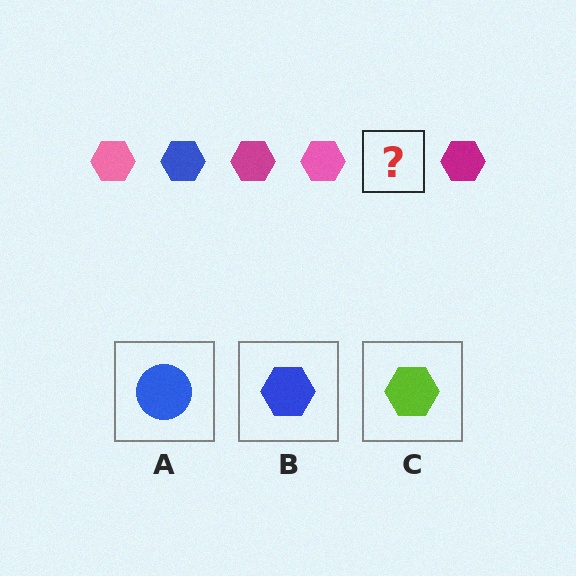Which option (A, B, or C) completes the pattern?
B.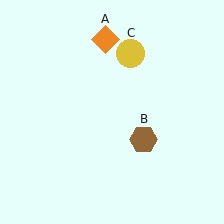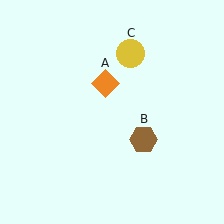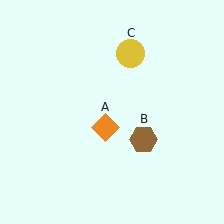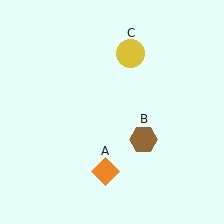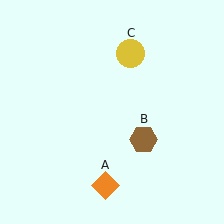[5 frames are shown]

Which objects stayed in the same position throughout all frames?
Brown hexagon (object B) and yellow circle (object C) remained stationary.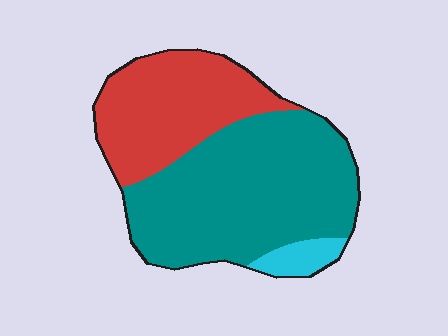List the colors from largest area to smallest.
From largest to smallest: teal, red, cyan.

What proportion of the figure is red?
Red takes up about one third (1/3) of the figure.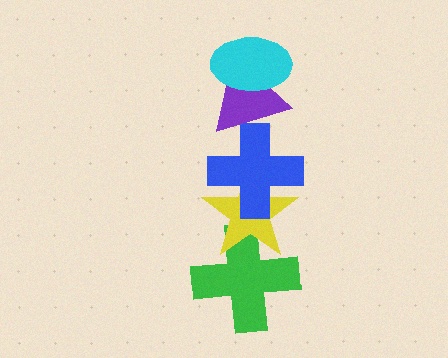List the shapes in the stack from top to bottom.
From top to bottom: the cyan ellipse, the purple triangle, the blue cross, the yellow star, the green cross.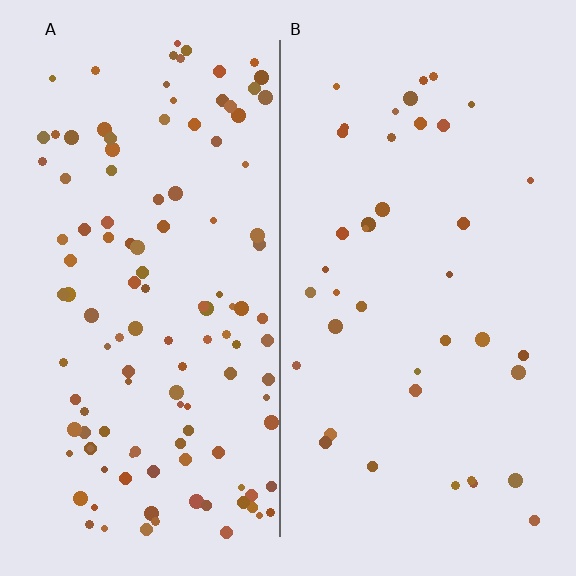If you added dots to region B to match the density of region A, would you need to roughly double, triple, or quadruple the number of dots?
Approximately triple.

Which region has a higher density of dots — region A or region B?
A (the left).